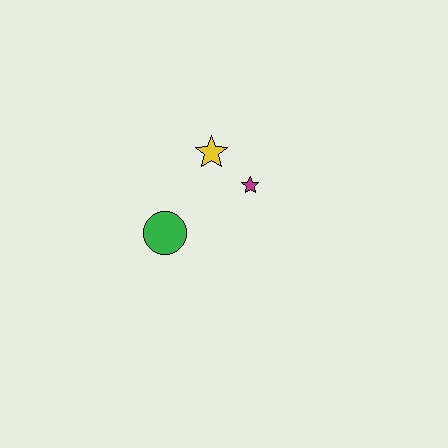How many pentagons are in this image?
There are no pentagons.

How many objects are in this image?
There are 3 objects.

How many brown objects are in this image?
There are no brown objects.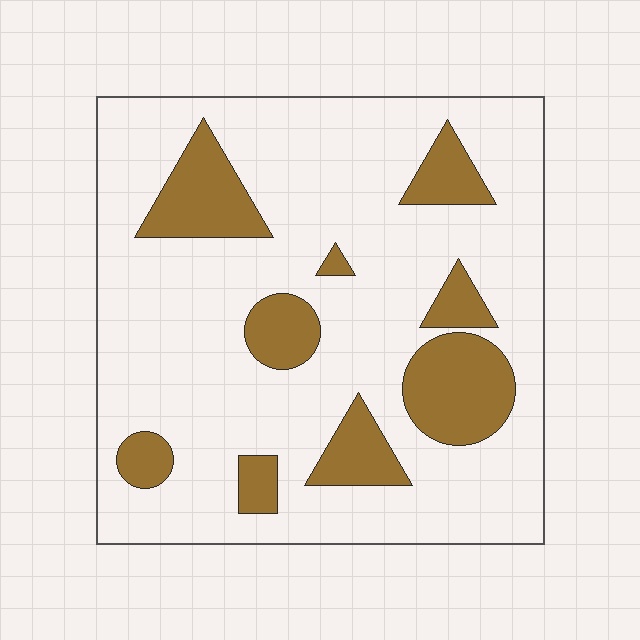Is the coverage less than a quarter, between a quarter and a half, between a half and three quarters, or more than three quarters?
Less than a quarter.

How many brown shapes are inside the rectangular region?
9.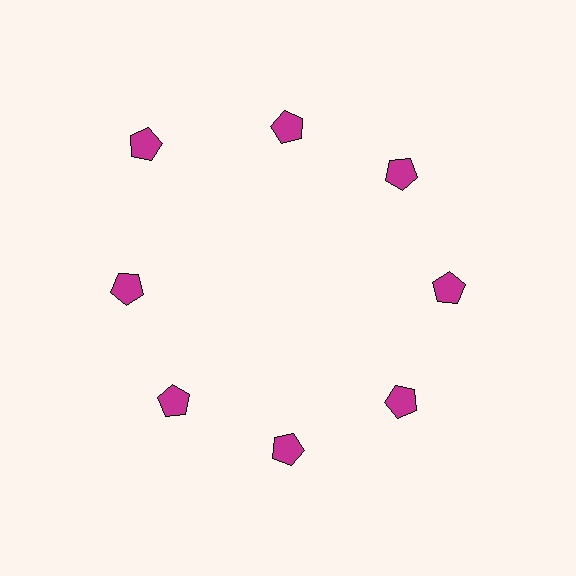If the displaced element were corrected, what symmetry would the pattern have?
It would have 8-fold rotational symmetry — the pattern would map onto itself every 45 degrees.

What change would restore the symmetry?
The symmetry would be restored by moving it inward, back onto the ring so that all 8 pentagons sit at equal angles and equal distance from the center.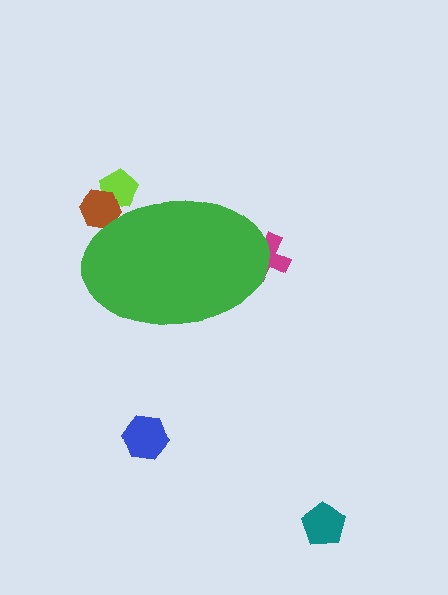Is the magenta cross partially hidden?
Yes, the magenta cross is partially hidden behind the green ellipse.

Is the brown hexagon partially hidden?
Yes, the brown hexagon is partially hidden behind the green ellipse.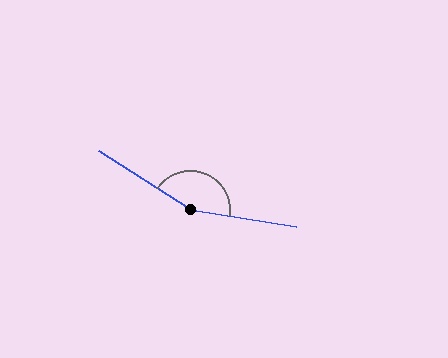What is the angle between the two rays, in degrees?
Approximately 156 degrees.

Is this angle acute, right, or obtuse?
It is obtuse.